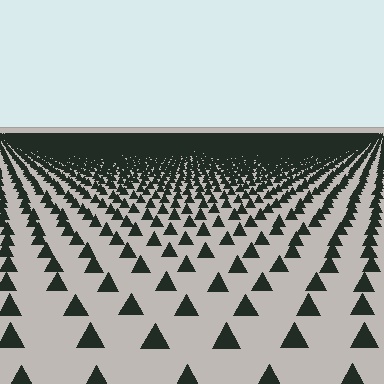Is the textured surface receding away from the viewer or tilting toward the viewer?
The surface is receding away from the viewer. Texture elements get smaller and denser toward the top.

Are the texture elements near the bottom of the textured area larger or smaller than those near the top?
Larger. Near the bottom, elements are closer to the viewer and appear at a bigger on-screen size.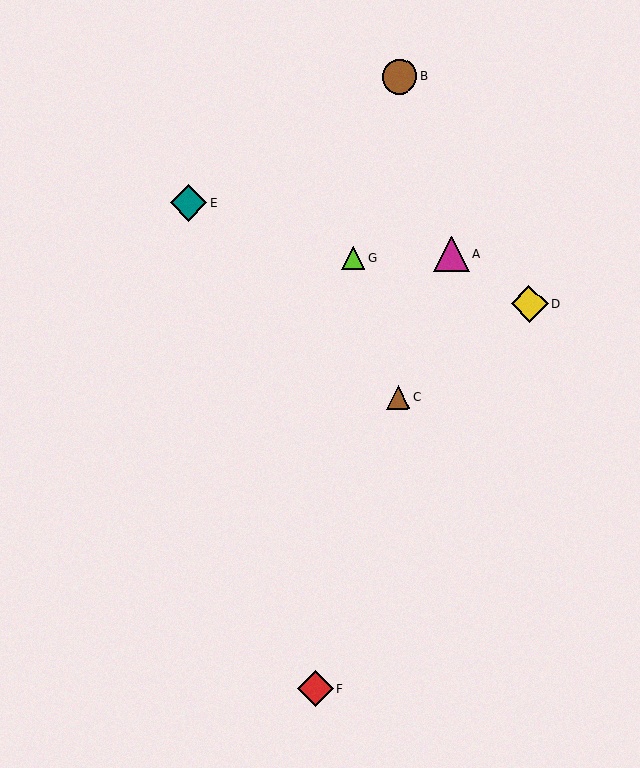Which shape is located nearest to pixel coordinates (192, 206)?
The teal diamond (labeled E) at (189, 203) is nearest to that location.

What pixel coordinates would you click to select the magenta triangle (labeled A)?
Click at (452, 254) to select the magenta triangle A.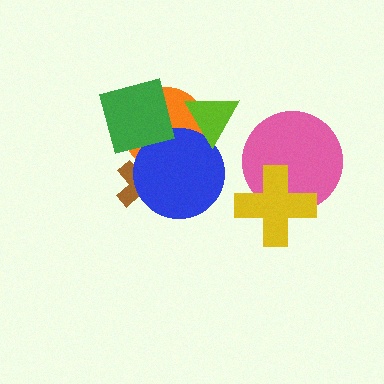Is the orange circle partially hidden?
Yes, it is partially covered by another shape.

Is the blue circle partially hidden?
Yes, it is partially covered by another shape.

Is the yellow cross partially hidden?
No, no other shape covers it.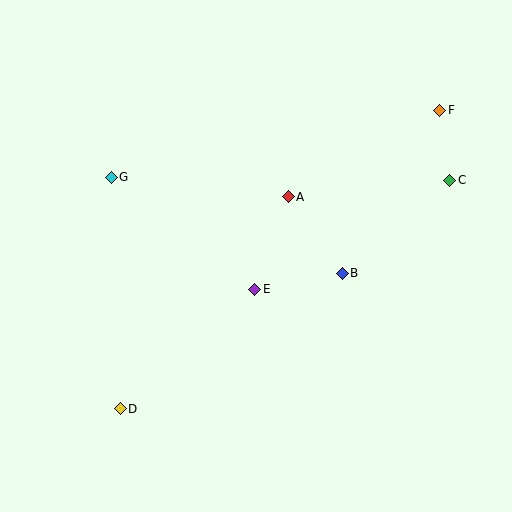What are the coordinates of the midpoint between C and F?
The midpoint between C and F is at (445, 145).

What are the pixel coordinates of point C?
Point C is at (450, 180).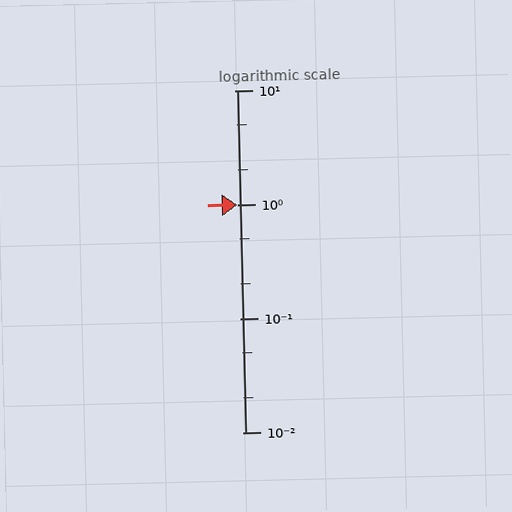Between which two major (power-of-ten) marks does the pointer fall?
The pointer is between 1 and 10.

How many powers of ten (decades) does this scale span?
The scale spans 3 decades, from 0.01 to 10.